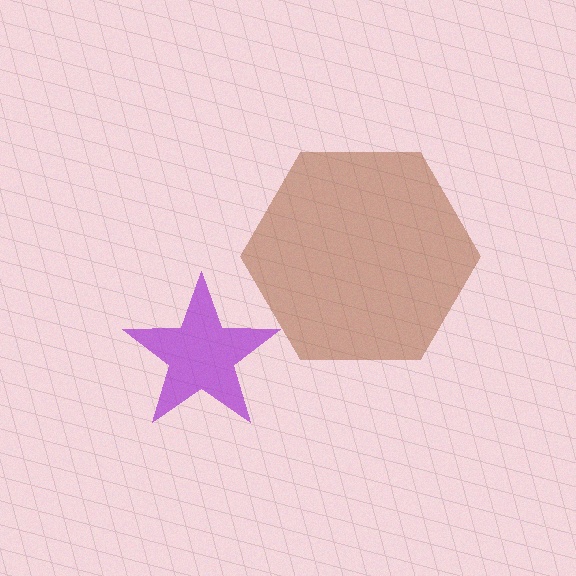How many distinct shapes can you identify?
There are 2 distinct shapes: a brown hexagon, a purple star.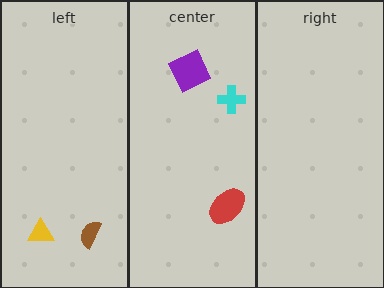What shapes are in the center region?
The cyan cross, the purple square, the red ellipse.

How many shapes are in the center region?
3.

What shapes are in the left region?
The brown semicircle, the yellow triangle.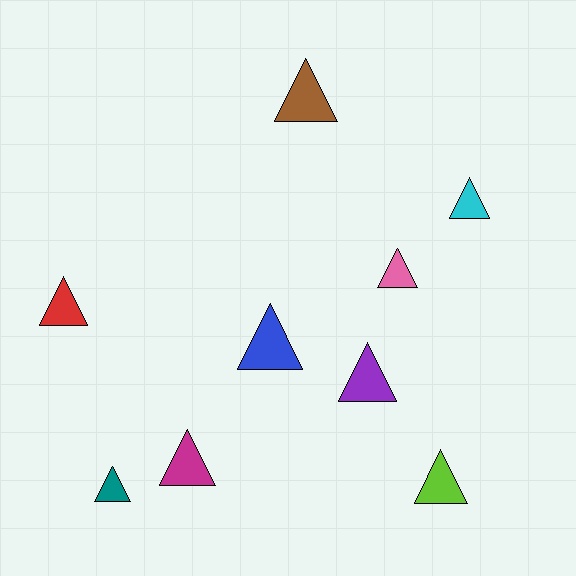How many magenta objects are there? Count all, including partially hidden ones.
There is 1 magenta object.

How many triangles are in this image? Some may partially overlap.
There are 9 triangles.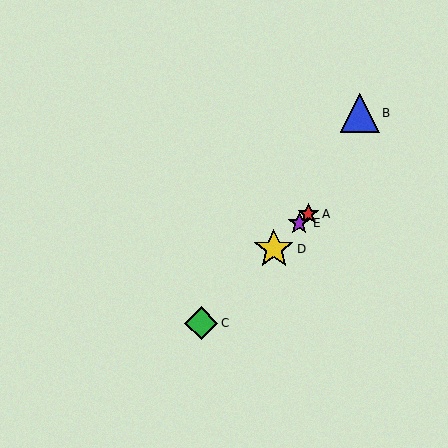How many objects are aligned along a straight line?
4 objects (A, C, D, E) are aligned along a straight line.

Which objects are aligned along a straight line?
Objects A, C, D, E are aligned along a straight line.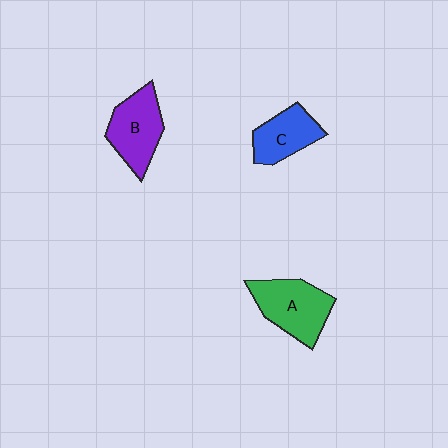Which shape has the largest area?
Shape A (green).